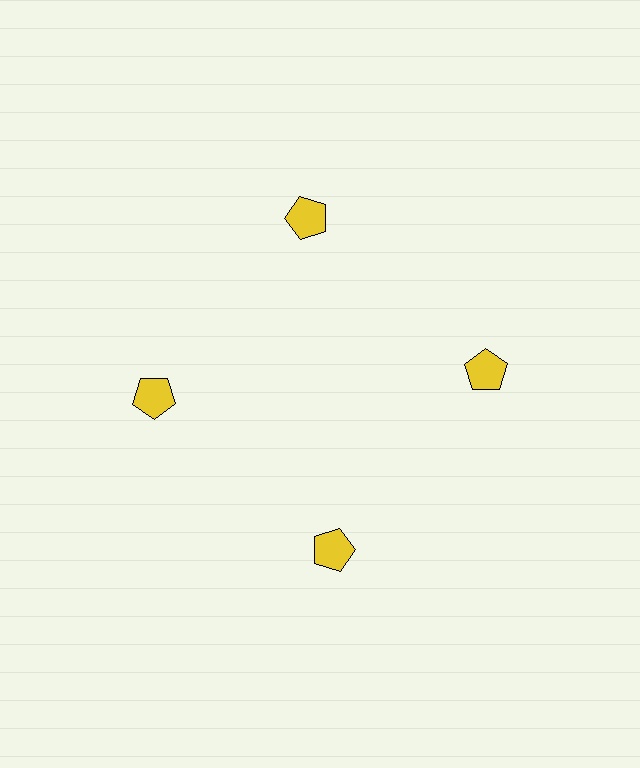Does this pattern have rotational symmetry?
Yes, this pattern has 4-fold rotational symmetry. It looks the same after rotating 90 degrees around the center.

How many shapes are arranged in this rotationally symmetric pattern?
There are 4 shapes, arranged in 4 groups of 1.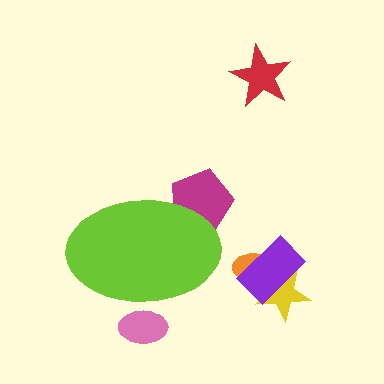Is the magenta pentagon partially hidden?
Yes, the magenta pentagon is partially hidden behind the lime ellipse.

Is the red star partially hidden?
No, the red star is fully visible.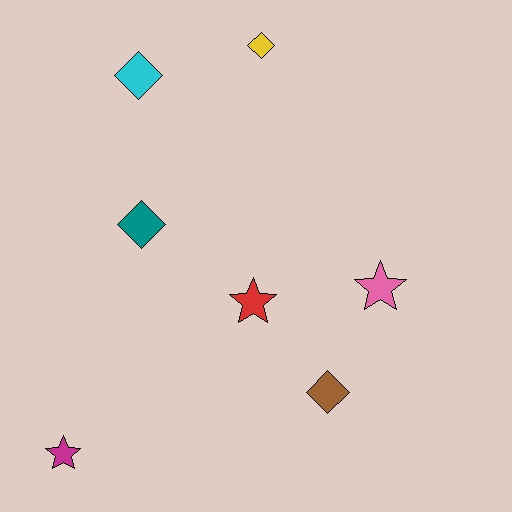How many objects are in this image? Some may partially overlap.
There are 7 objects.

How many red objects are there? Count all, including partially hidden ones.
There is 1 red object.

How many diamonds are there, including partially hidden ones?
There are 4 diamonds.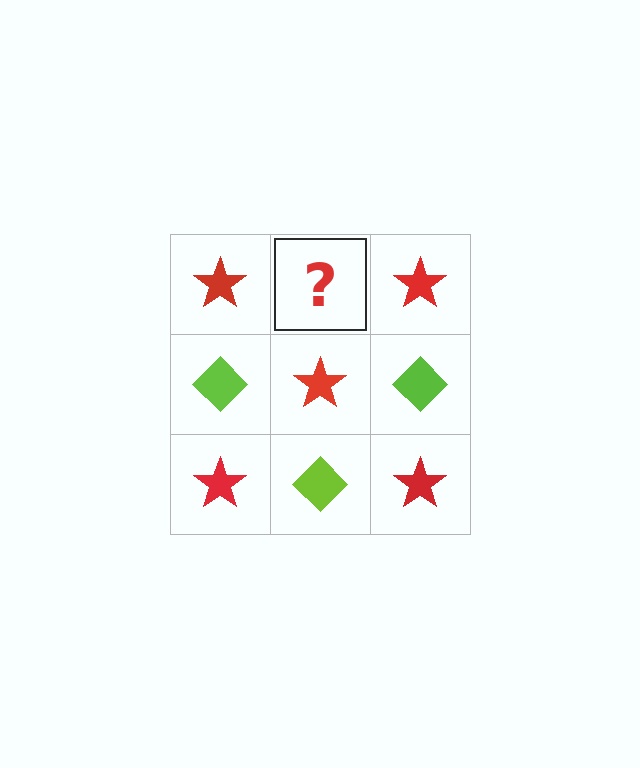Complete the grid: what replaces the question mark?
The question mark should be replaced with a lime diamond.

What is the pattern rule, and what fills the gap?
The rule is that it alternates red star and lime diamond in a checkerboard pattern. The gap should be filled with a lime diamond.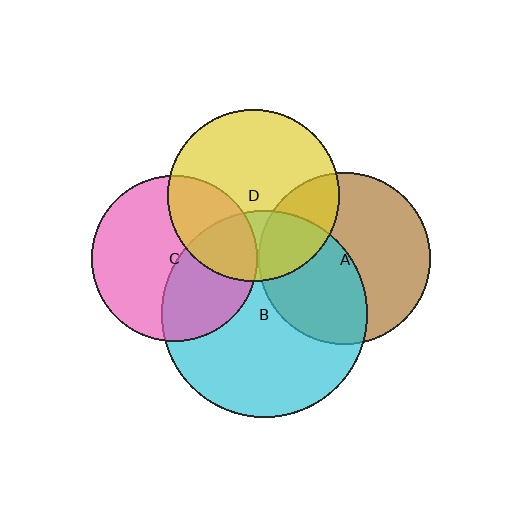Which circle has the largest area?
Circle B (cyan).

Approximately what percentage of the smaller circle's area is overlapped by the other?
Approximately 45%.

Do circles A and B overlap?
Yes.